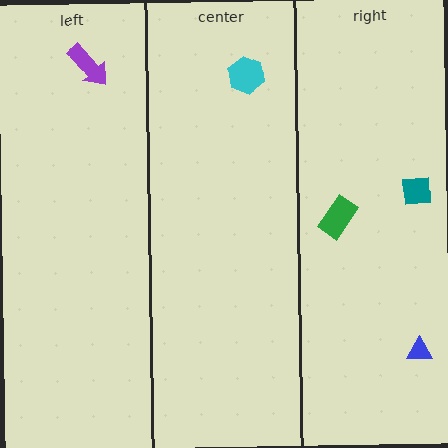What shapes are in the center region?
The cyan hexagon.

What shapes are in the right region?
The green rectangle, the teal square, the blue triangle.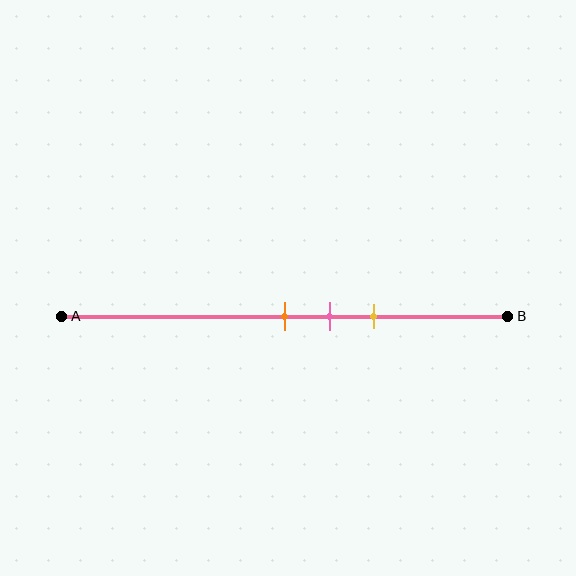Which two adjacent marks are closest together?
The orange and pink marks are the closest adjacent pair.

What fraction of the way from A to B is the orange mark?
The orange mark is approximately 50% (0.5) of the way from A to B.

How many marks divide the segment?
There are 3 marks dividing the segment.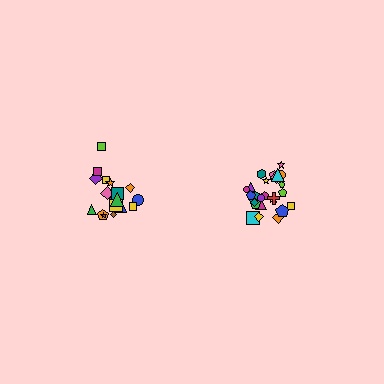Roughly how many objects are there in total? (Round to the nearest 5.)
Roughly 45 objects in total.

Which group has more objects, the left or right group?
The right group.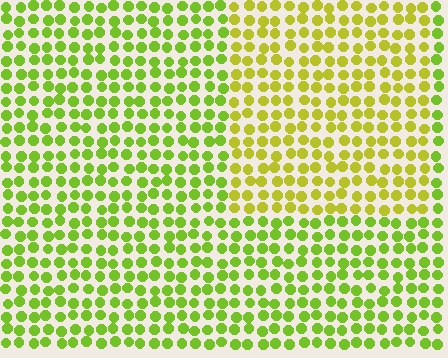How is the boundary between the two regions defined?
The boundary is defined purely by a slight shift in hue (about 27 degrees). Spacing, size, and orientation are identical on both sides.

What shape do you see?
I see a rectangle.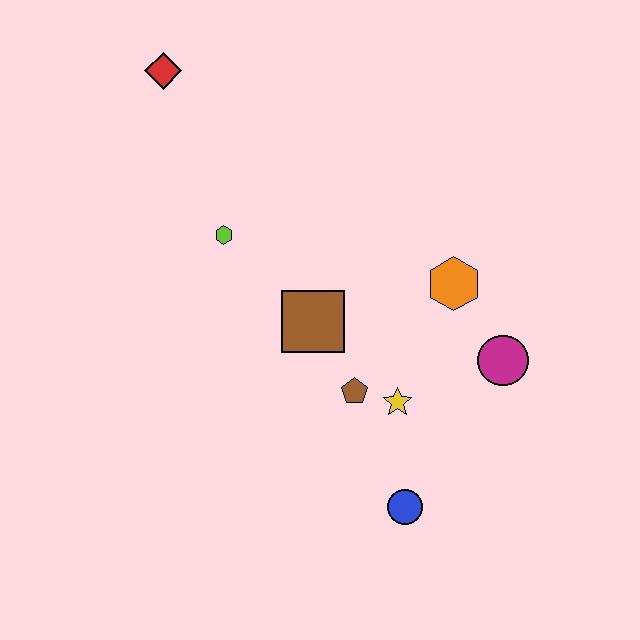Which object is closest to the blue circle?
The yellow star is closest to the blue circle.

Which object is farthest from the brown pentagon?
The red diamond is farthest from the brown pentagon.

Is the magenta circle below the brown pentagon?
No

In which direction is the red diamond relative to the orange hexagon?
The red diamond is to the left of the orange hexagon.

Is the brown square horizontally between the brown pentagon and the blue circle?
No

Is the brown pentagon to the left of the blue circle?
Yes